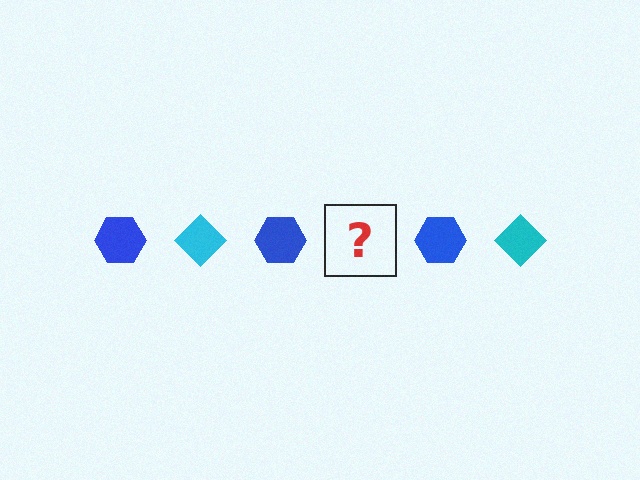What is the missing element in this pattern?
The missing element is a cyan diamond.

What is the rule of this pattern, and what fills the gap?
The rule is that the pattern alternates between blue hexagon and cyan diamond. The gap should be filled with a cyan diamond.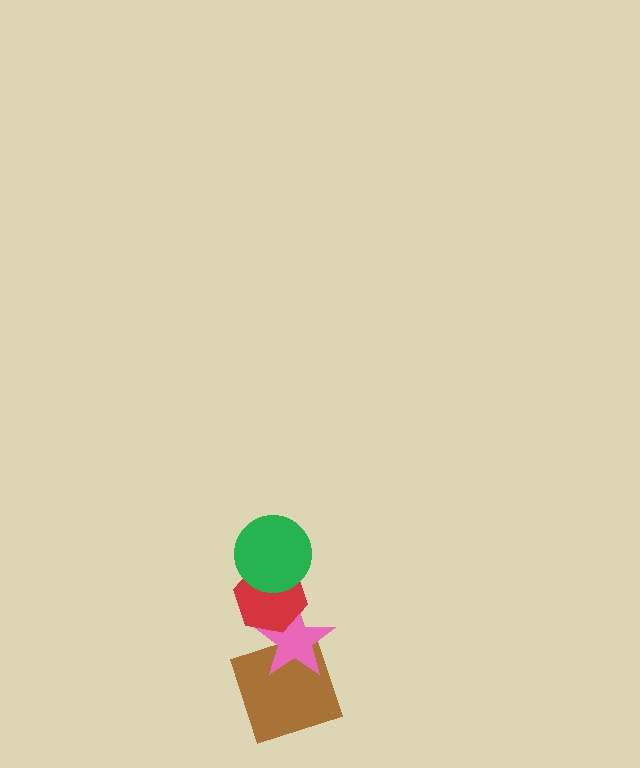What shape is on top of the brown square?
The pink star is on top of the brown square.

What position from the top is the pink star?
The pink star is 3rd from the top.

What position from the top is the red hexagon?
The red hexagon is 2nd from the top.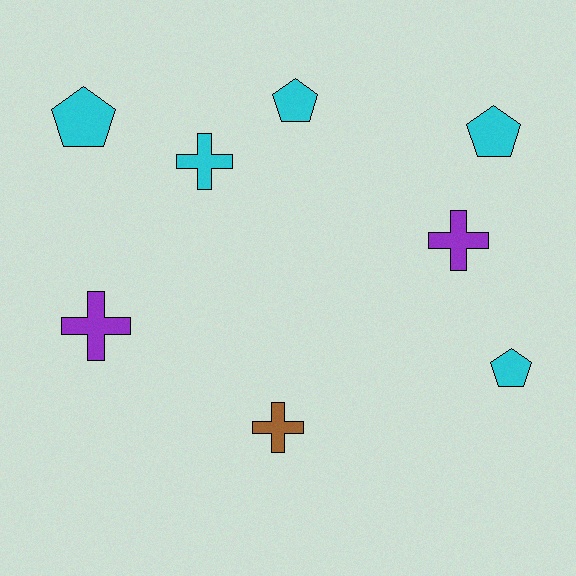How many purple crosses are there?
There are 2 purple crosses.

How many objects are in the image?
There are 8 objects.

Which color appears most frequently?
Cyan, with 5 objects.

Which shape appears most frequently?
Pentagon, with 4 objects.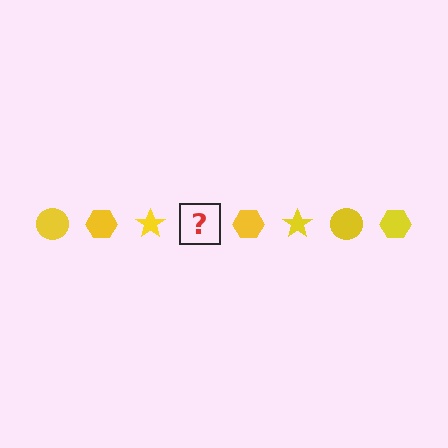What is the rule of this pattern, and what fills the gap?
The rule is that the pattern cycles through circle, hexagon, star shapes in yellow. The gap should be filled with a yellow circle.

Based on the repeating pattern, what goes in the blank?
The blank should be a yellow circle.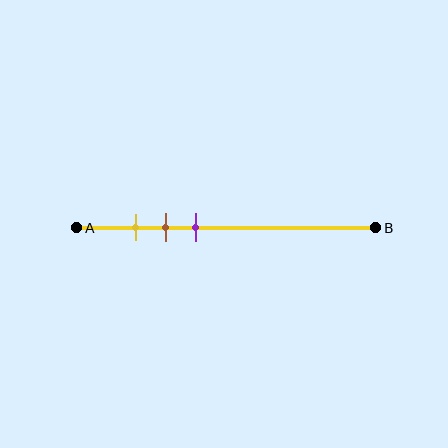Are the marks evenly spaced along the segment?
Yes, the marks are approximately evenly spaced.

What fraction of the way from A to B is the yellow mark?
The yellow mark is approximately 20% (0.2) of the way from A to B.